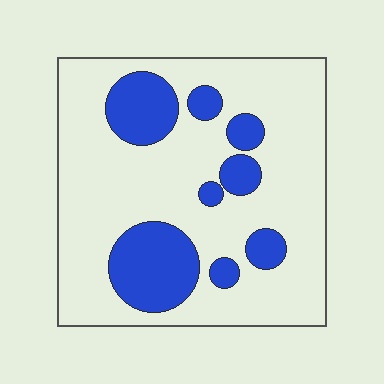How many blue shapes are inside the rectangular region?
8.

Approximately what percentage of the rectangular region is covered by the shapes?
Approximately 25%.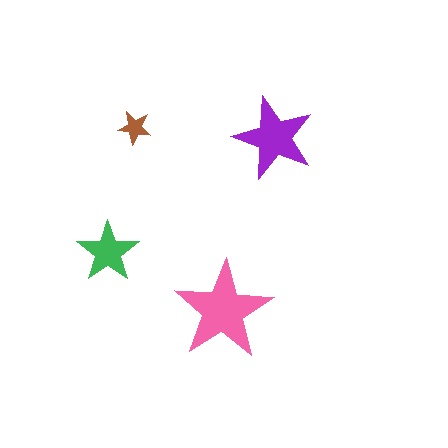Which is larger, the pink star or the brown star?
The pink one.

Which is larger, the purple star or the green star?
The purple one.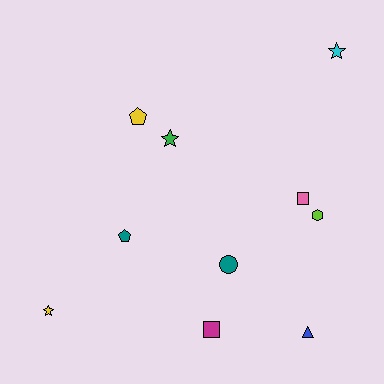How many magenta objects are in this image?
There is 1 magenta object.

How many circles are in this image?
There is 1 circle.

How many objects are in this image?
There are 10 objects.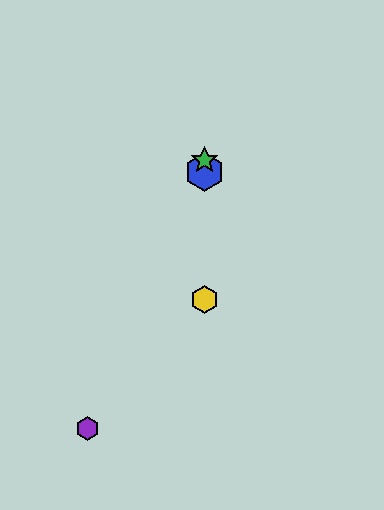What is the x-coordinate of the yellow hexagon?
The yellow hexagon is at x≈204.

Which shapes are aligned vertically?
The red hexagon, the blue hexagon, the green star, the yellow hexagon are aligned vertically.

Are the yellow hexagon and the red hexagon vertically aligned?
Yes, both are at x≈204.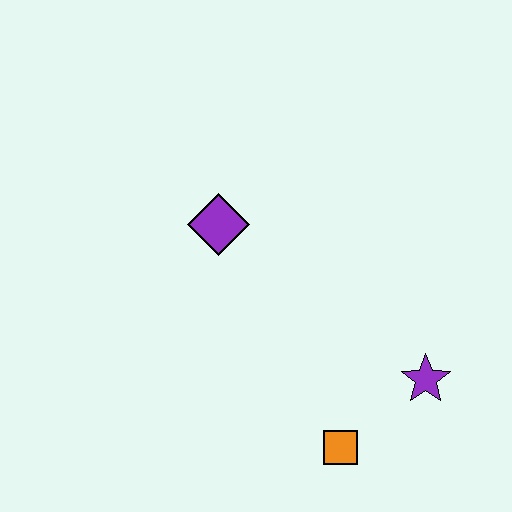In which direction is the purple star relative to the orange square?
The purple star is to the right of the orange square.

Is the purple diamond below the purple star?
No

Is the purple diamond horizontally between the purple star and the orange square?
No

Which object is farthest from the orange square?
The purple diamond is farthest from the orange square.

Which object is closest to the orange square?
The purple star is closest to the orange square.